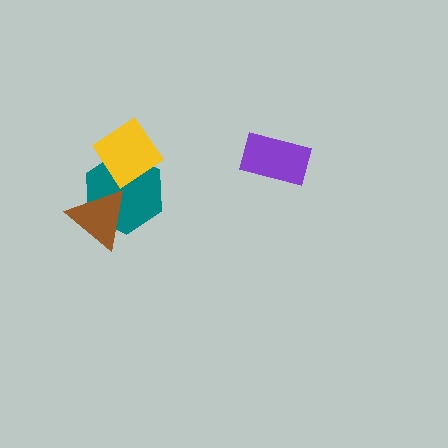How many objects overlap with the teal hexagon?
2 objects overlap with the teal hexagon.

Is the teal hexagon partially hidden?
Yes, it is partially covered by another shape.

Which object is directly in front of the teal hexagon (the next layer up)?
The yellow diamond is directly in front of the teal hexagon.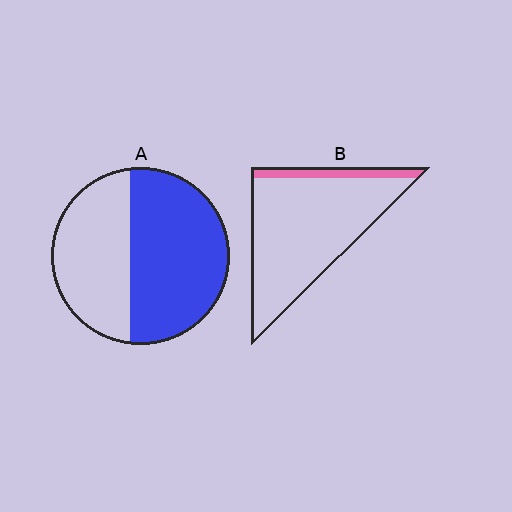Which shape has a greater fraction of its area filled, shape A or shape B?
Shape A.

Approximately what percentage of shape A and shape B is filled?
A is approximately 55% and B is approximately 10%.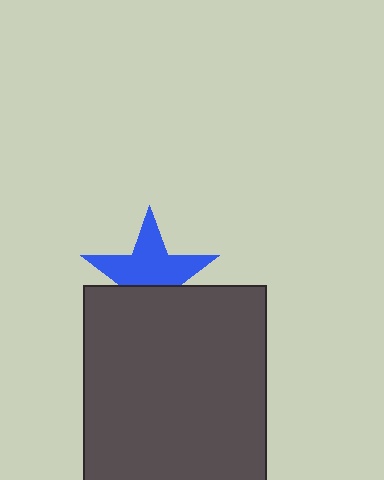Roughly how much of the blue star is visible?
About half of it is visible (roughly 62%).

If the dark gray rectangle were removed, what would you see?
You would see the complete blue star.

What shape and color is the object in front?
The object in front is a dark gray rectangle.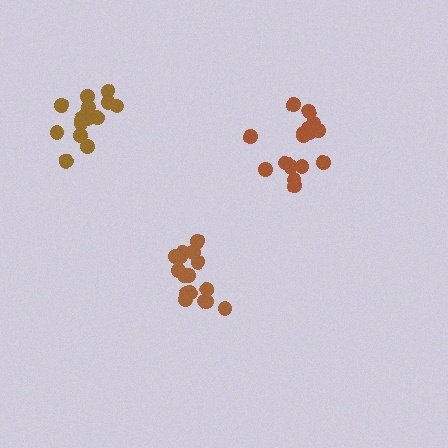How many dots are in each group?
Group 1: 16 dots, Group 2: 17 dots, Group 3: 17 dots (50 total).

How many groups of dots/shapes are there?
There are 3 groups.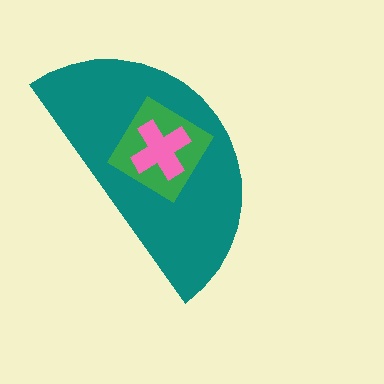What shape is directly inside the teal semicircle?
The green diamond.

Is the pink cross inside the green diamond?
Yes.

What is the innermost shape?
The pink cross.